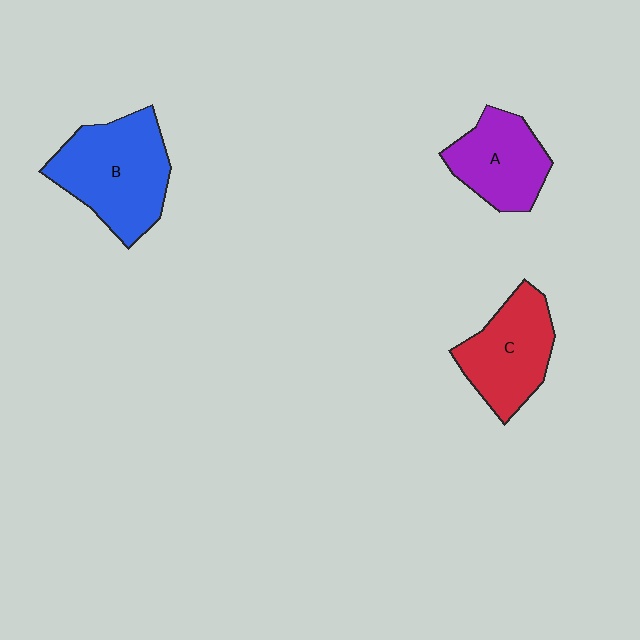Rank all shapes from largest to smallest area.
From largest to smallest: B (blue), C (red), A (purple).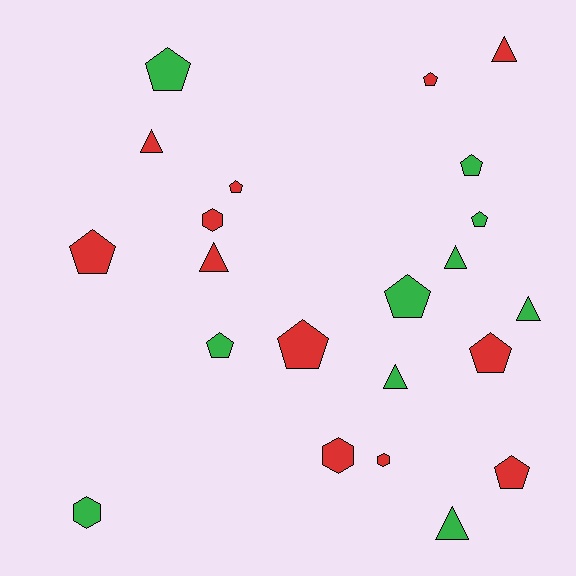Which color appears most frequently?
Red, with 12 objects.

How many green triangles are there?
There are 4 green triangles.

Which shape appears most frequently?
Pentagon, with 11 objects.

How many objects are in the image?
There are 22 objects.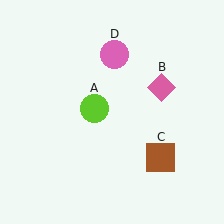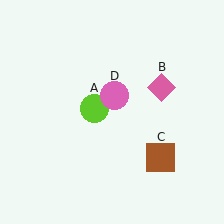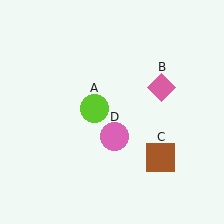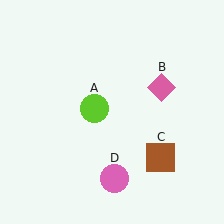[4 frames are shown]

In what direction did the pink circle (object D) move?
The pink circle (object D) moved down.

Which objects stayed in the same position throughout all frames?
Lime circle (object A) and pink diamond (object B) and brown square (object C) remained stationary.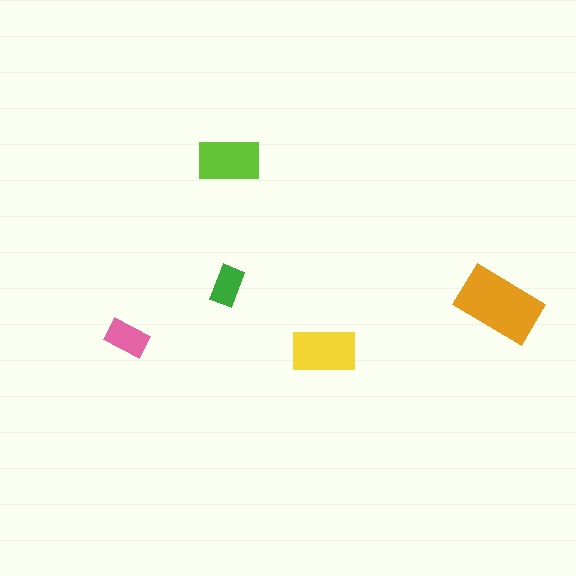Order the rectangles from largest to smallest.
the orange one, the yellow one, the lime one, the pink one, the green one.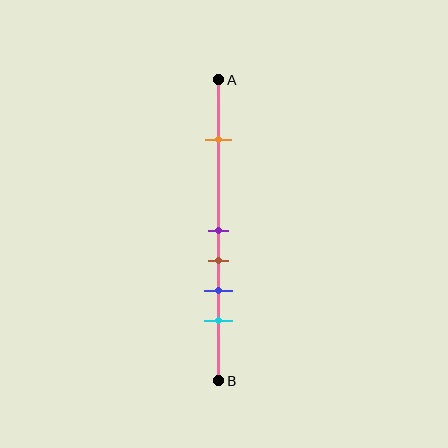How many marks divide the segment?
There are 5 marks dividing the segment.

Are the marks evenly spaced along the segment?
No, the marks are not evenly spaced.